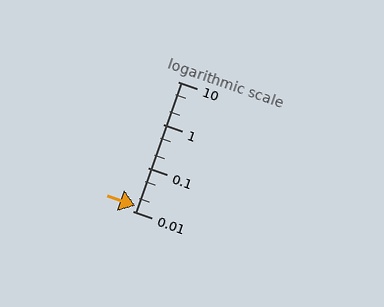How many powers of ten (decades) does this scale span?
The scale spans 3 decades, from 0.01 to 10.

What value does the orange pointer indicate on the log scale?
The pointer indicates approximately 0.013.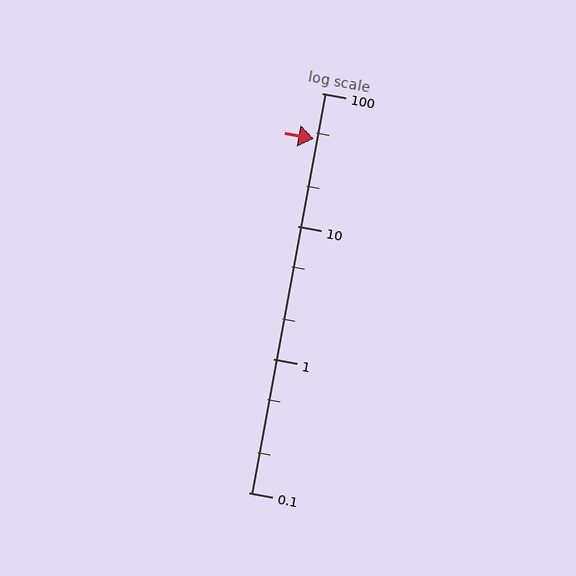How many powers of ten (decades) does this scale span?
The scale spans 3 decades, from 0.1 to 100.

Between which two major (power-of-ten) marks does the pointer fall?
The pointer is between 10 and 100.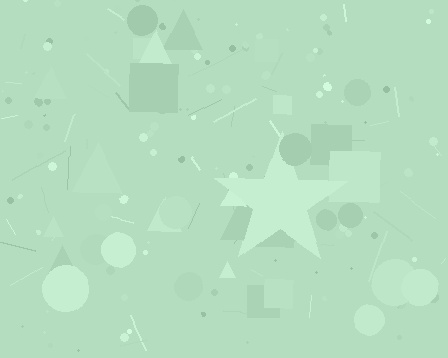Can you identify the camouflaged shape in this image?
The camouflaged shape is a star.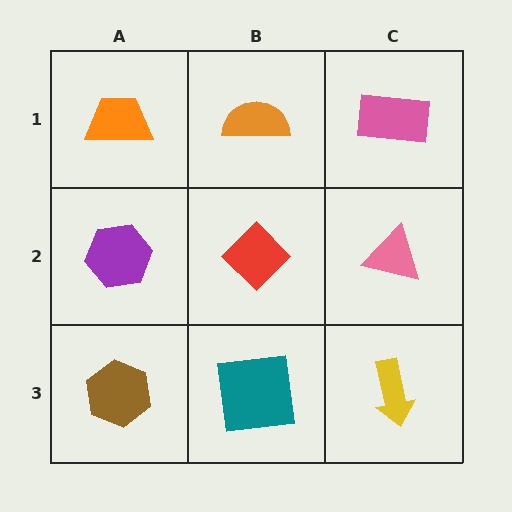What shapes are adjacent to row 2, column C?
A pink rectangle (row 1, column C), a yellow arrow (row 3, column C), a red diamond (row 2, column B).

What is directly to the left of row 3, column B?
A brown hexagon.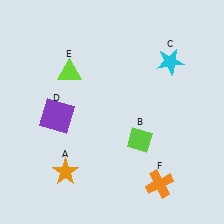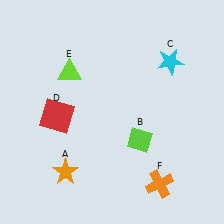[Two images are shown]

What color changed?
The square (D) changed from purple in Image 1 to red in Image 2.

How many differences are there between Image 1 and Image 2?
There is 1 difference between the two images.